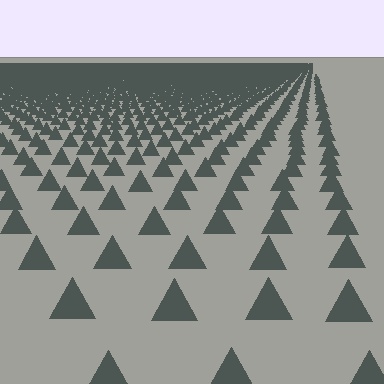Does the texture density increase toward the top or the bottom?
Density increases toward the top.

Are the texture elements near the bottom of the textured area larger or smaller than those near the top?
Larger. Near the bottom, elements are closer to the viewer and appear at a bigger on-screen size.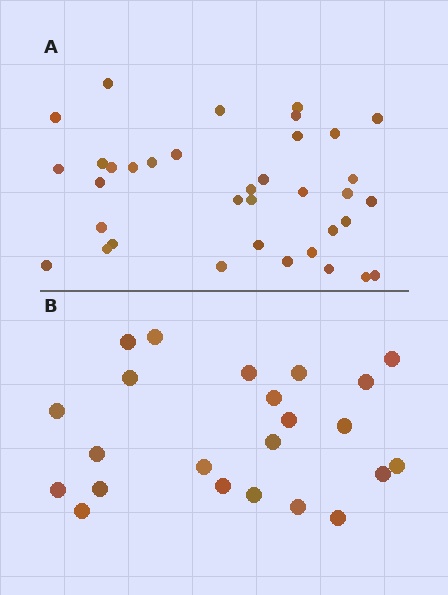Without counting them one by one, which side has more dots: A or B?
Region A (the top region) has more dots.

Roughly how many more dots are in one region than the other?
Region A has approximately 15 more dots than region B.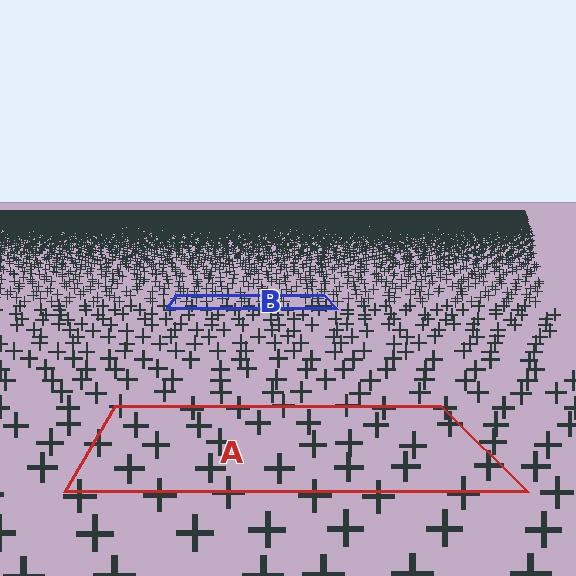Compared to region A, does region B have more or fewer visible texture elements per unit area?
Region B has more texture elements per unit area — they are packed more densely because it is farther away.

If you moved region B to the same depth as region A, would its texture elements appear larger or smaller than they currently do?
They would appear larger. At a closer depth, the same texture elements are projected at a bigger on-screen size.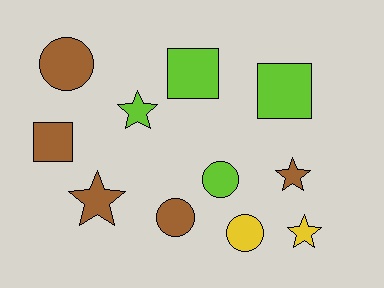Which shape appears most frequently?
Star, with 4 objects.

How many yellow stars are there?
There is 1 yellow star.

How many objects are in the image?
There are 11 objects.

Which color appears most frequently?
Brown, with 5 objects.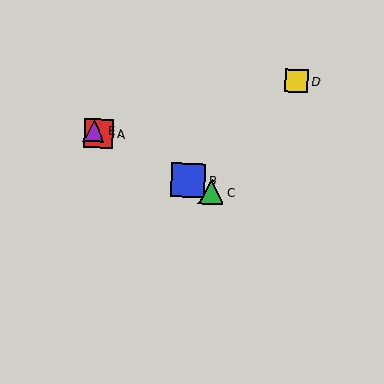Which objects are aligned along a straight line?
Objects A, B, C, E are aligned along a straight line.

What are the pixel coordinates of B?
Object B is at (188, 180).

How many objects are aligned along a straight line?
4 objects (A, B, C, E) are aligned along a straight line.